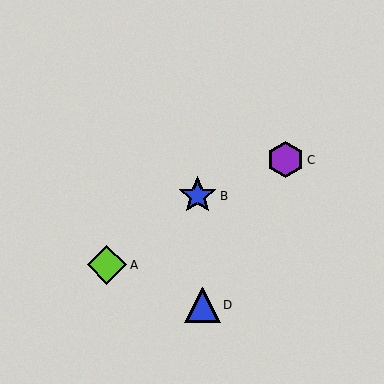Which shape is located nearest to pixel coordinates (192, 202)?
The blue star (labeled B) at (198, 196) is nearest to that location.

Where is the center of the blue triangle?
The center of the blue triangle is at (202, 305).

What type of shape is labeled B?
Shape B is a blue star.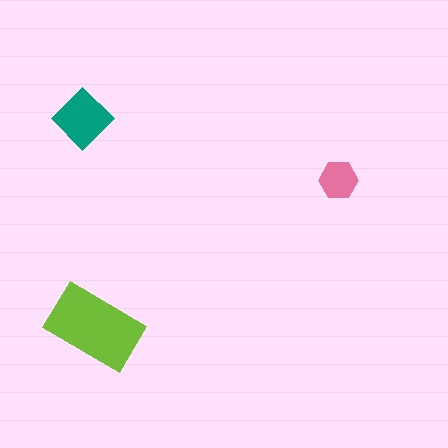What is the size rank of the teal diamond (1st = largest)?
2nd.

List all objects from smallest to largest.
The pink hexagon, the teal diamond, the lime rectangle.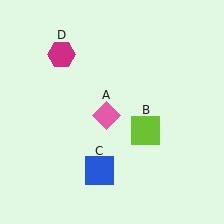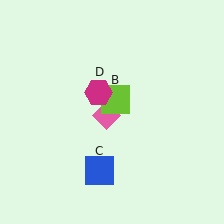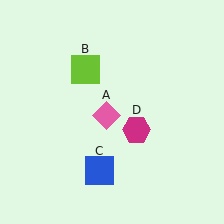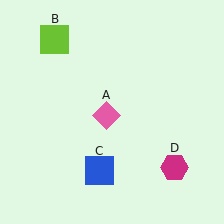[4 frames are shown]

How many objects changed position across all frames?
2 objects changed position: lime square (object B), magenta hexagon (object D).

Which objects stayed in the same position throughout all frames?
Pink diamond (object A) and blue square (object C) remained stationary.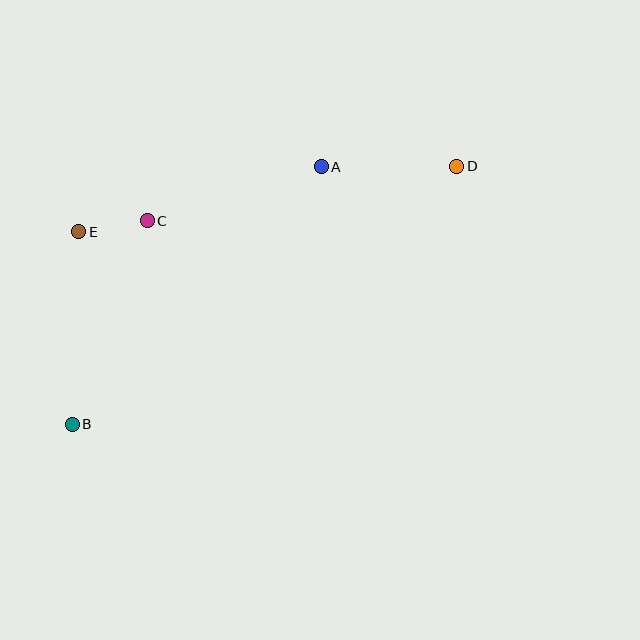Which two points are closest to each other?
Points C and E are closest to each other.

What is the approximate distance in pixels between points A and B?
The distance between A and B is approximately 358 pixels.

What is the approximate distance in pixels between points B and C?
The distance between B and C is approximately 217 pixels.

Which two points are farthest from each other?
Points B and D are farthest from each other.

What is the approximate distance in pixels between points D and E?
The distance between D and E is approximately 384 pixels.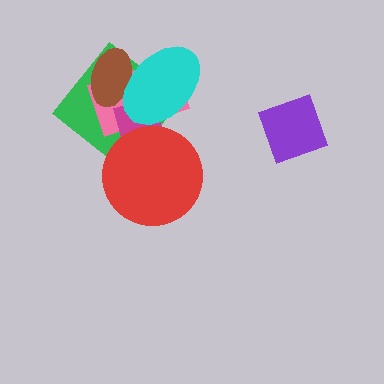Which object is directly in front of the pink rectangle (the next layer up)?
The magenta diamond is directly in front of the pink rectangle.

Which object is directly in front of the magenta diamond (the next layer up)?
The brown ellipse is directly in front of the magenta diamond.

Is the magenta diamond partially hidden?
Yes, it is partially covered by another shape.